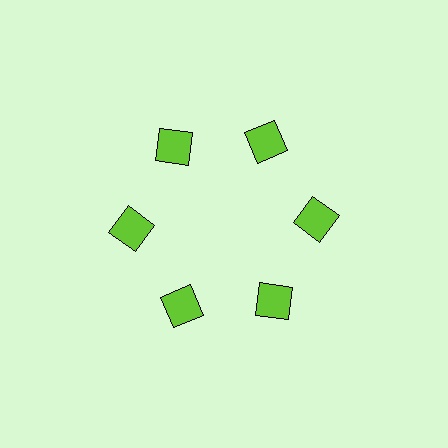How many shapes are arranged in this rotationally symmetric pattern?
There are 6 shapes, arranged in 6 groups of 1.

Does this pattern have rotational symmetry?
Yes, this pattern has 6-fold rotational symmetry. It looks the same after rotating 60 degrees around the center.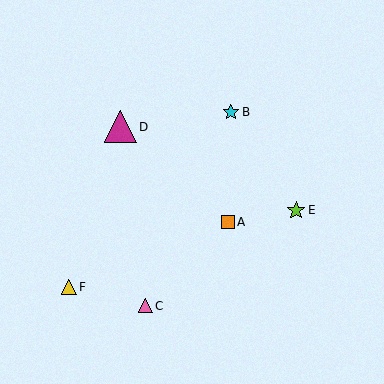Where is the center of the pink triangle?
The center of the pink triangle is at (145, 306).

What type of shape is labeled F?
Shape F is a yellow triangle.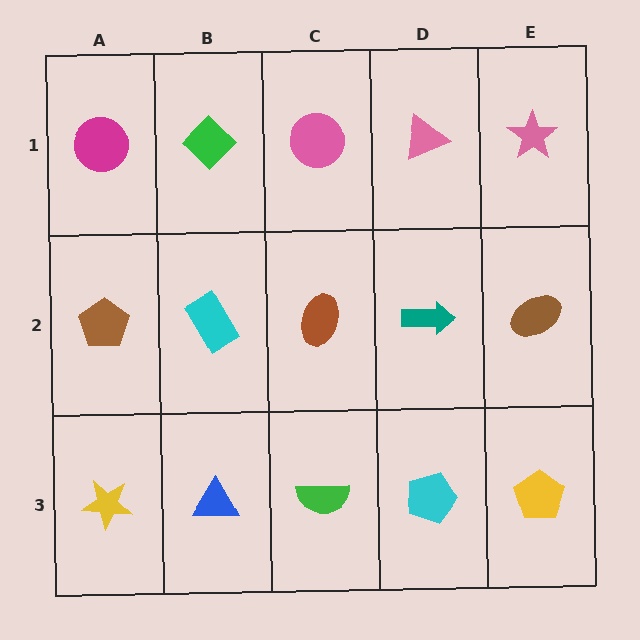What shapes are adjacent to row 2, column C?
A pink circle (row 1, column C), a green semicircle (row 3, column C), a cyan rectangle (row 2, column B), a teal arrow (row 2, column D).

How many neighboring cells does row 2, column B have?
4.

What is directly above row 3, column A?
A brown pentagon.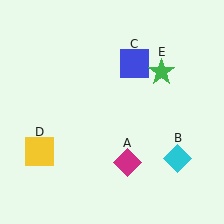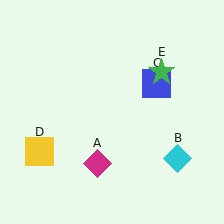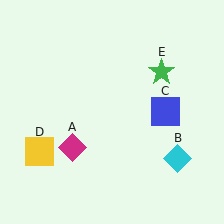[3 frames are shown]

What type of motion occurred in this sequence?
The magenta diamond (object A), blue square (object C) rotated clockwise around the center of the scene.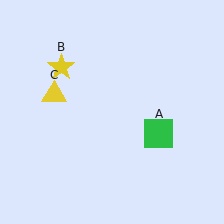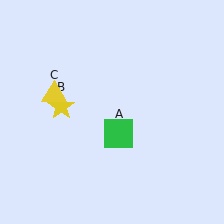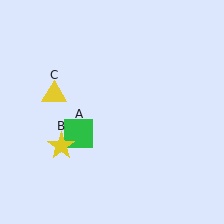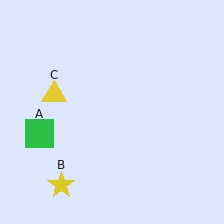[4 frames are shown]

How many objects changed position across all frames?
2 objects changed position: green square (object A), yellow star (object B).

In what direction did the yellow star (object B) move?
The yellow star (object B) moved down.